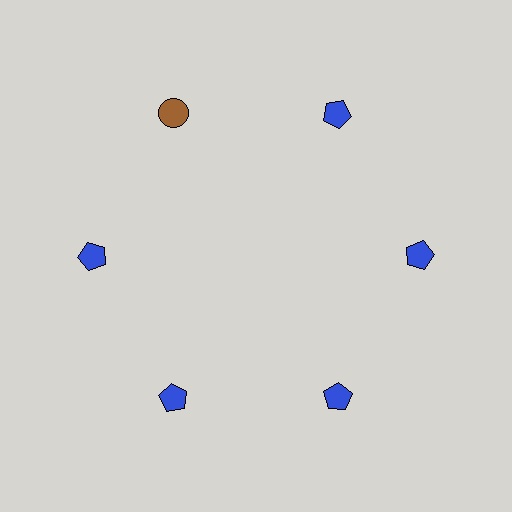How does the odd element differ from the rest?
It differs in both color (brown instead of blue) and shape (circle instead of pentagon).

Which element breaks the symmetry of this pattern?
The brown circle at roughly the 11 o'clock position breaks the symmetry. All other shapes are blue pentagons.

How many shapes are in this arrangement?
There are 6 shapes arranged in a ring pattern.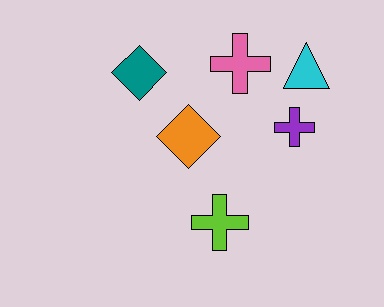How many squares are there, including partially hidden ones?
There are no squares.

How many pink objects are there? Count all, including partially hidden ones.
There is 1 pink object.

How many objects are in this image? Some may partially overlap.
There are 6 objects.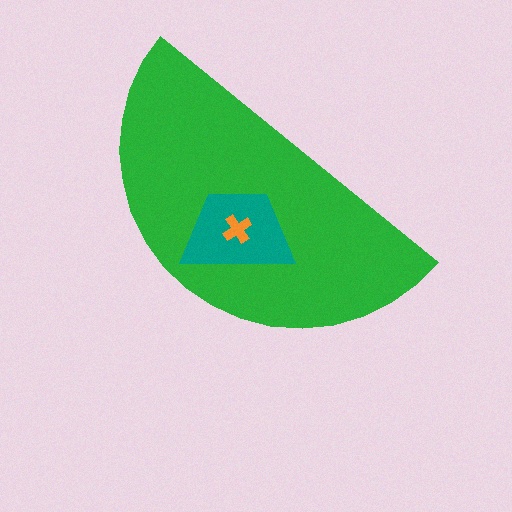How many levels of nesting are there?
3.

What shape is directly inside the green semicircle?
The teal trapezoid.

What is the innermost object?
The orange cross.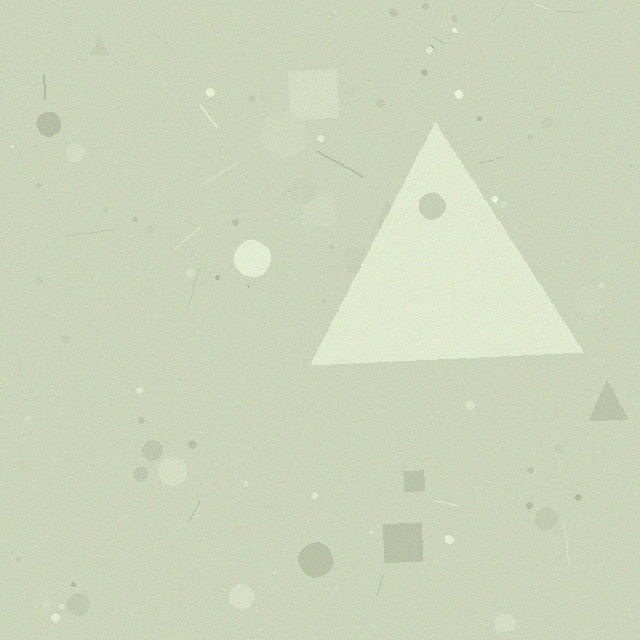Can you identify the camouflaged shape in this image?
The camouflaged shape is a triangle.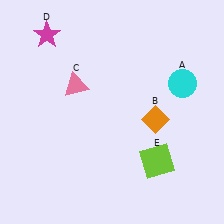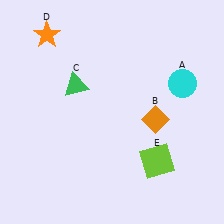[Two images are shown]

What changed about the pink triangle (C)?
In Image 1, C is pink. In Image 2, it changed to green.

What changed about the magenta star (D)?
In Image 1, D is magenta. In Image 2, it changed to orange.